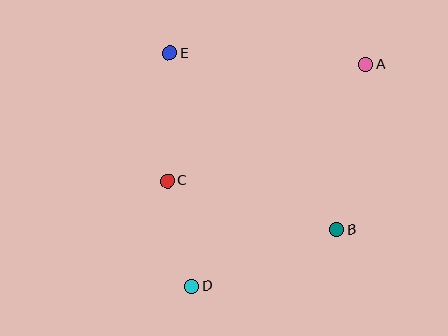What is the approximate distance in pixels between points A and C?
The distance between A and C is approximately 230 pixels.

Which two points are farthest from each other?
Points A and D are farthest from each other.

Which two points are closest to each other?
Points C and D are closest to each other.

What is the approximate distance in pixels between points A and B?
The distance between A and B is approximately 168 pixels.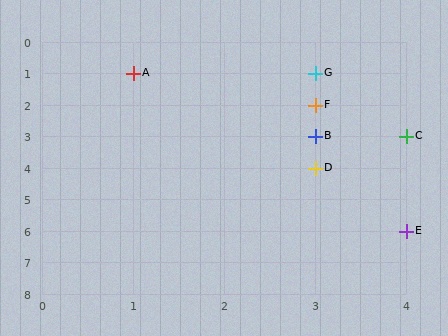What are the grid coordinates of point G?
Point G is at grid coordinates (3, 1).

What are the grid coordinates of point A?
Point A is at grid coordinates (1, 1).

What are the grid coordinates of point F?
Point F is at grid coordinates (3, 2).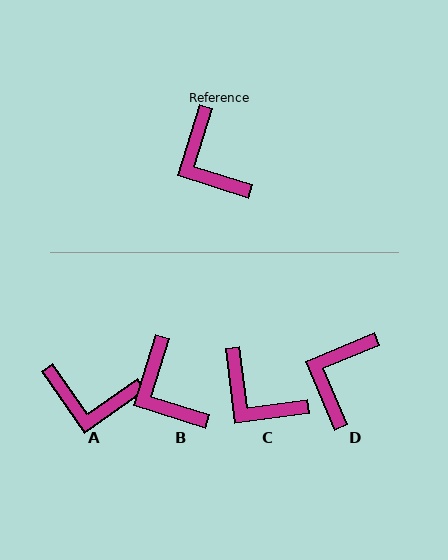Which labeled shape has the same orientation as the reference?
B.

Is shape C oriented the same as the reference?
No, it is off by about 24 degrees.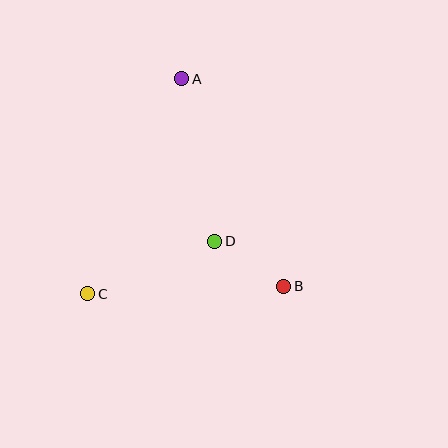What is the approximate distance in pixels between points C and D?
The distance between C and D is approximately 138 pixels.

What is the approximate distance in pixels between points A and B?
The distance between A and B is approximately 231 pixels.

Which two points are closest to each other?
Points B and D are closest to each other.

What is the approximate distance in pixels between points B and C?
The distance between B and C is approximately 196 pixels.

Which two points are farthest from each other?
Points A and C are farthest from each other.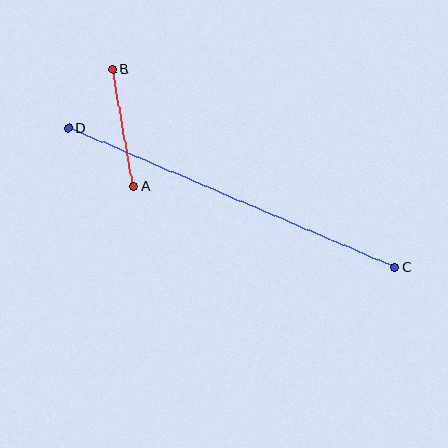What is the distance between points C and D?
The distance is approximately 355 pixels.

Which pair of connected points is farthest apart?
Points C and D are farthest apart.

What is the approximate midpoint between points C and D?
The midpoint is at approximately (232, 198) pixels.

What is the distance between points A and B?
The distance is approximately 119 pixels.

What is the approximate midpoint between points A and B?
The midpoint is at approximately (123, 128) pixels.